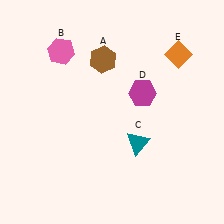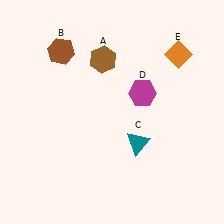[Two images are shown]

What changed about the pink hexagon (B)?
In Image 1, B is pink. In Image 2, it changed to brown.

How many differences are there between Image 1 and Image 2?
There is 1 difference between the two images.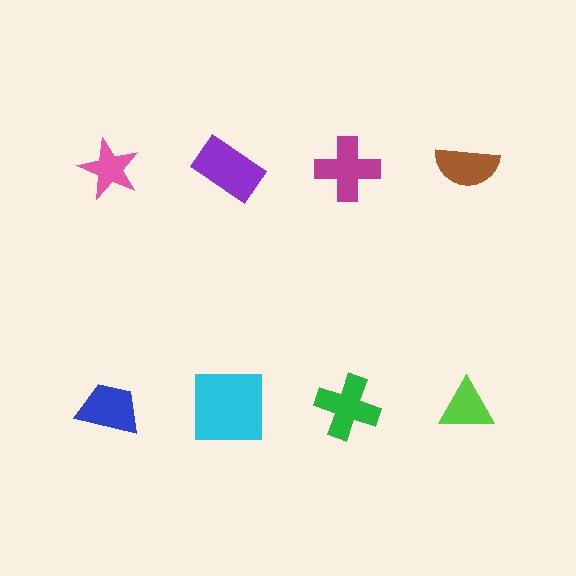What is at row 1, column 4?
A brown semicircle.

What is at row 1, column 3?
A magenta cross.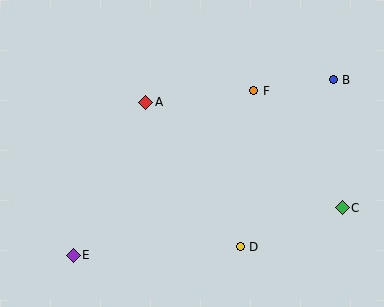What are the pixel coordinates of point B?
Point B is at (333, 80).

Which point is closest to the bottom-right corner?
Point C is closest to the bottom-right corner.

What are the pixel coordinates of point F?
Point F is at (254, 91).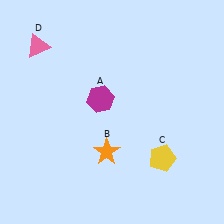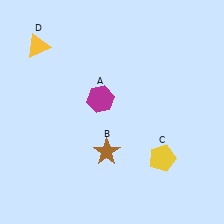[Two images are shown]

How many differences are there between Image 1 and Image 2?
There are 2 differences between the two images.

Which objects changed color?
B changed from orange to brown. D changed from pink to yellow.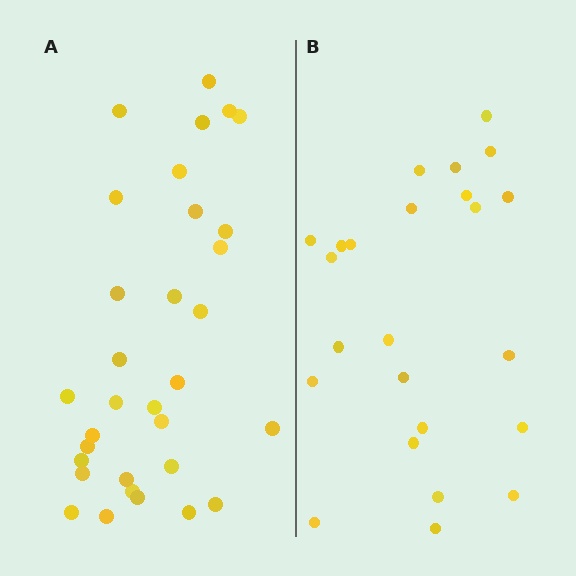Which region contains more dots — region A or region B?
Region A (the left region) has more dots.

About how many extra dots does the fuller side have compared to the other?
Region A has roughly 8 or so more dots than region B.